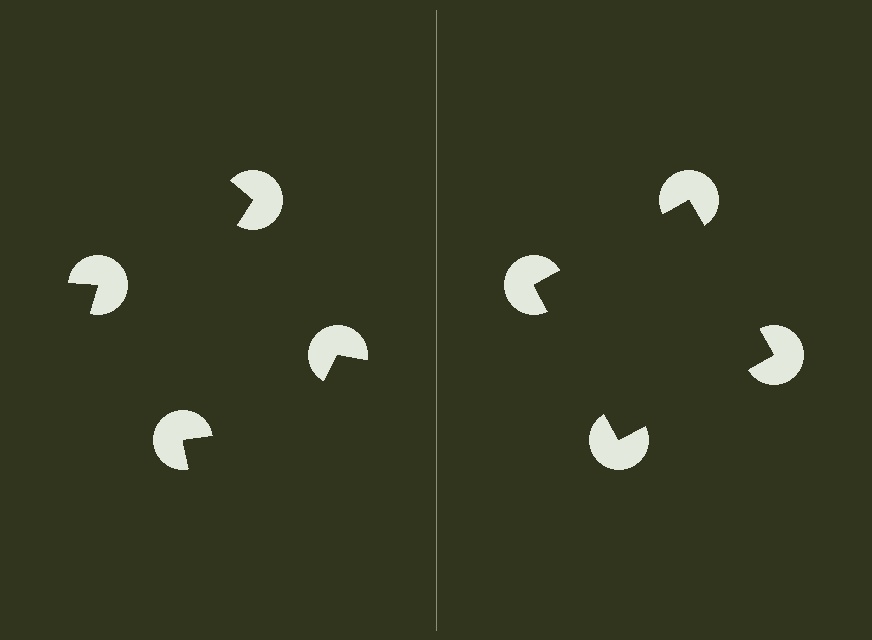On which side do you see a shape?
An illusory square appears on the right side. On the left side the wedge cuts are rotated, so no coherent shape forms.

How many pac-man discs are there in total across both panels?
8 — 4 on each side.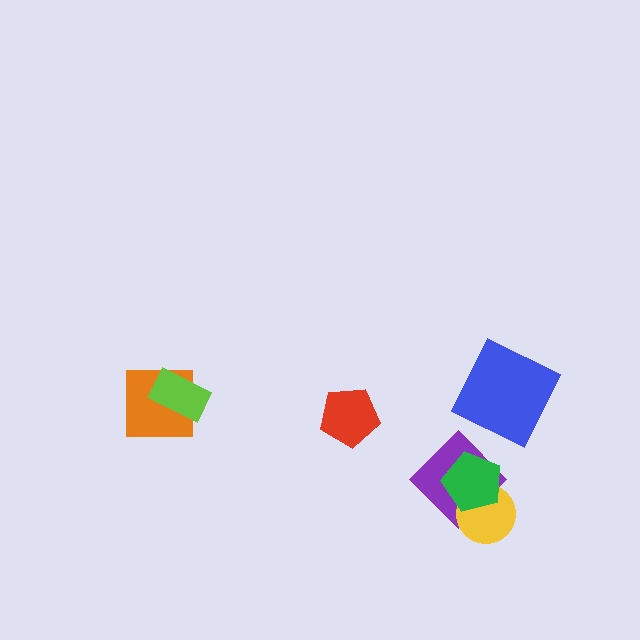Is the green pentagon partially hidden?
No, no other shape covers it.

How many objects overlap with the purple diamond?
2 objects overlap with the purple diamond.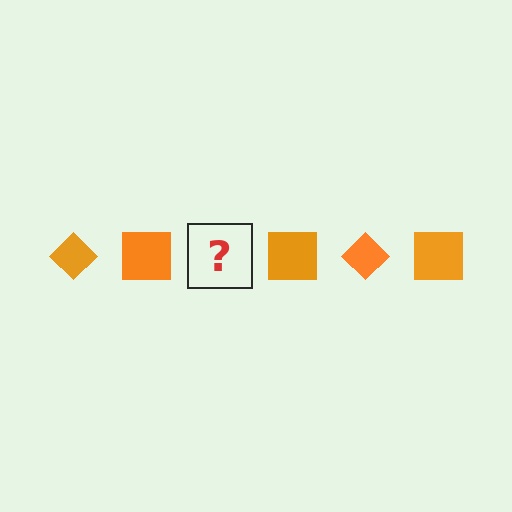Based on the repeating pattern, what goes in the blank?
The blank should be an orange diamond.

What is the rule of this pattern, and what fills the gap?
The rule is that the pattern cycles through diamond, square shapes in orange. The gap should be filled with an orange diamond.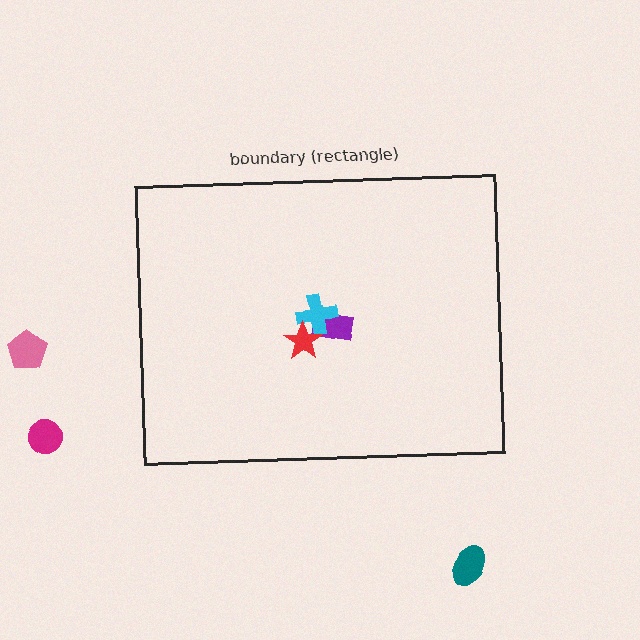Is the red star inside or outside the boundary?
Inside.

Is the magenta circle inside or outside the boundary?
Outside.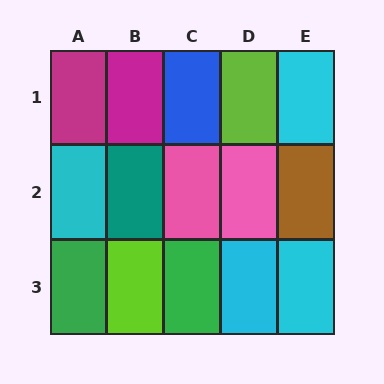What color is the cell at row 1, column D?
Lime.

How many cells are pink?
2 cells are pink.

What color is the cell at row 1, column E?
Cyan.